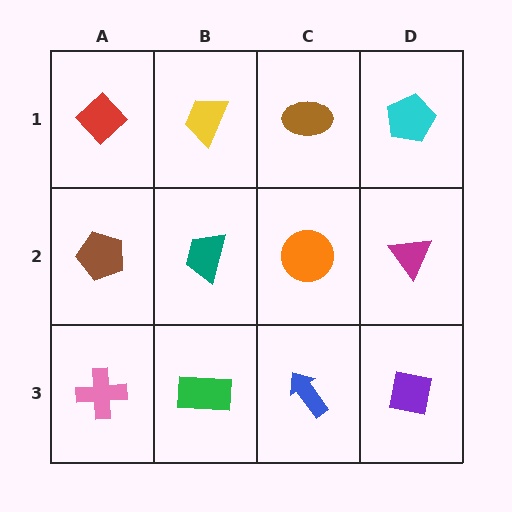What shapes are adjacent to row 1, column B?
A teal trapezoid (row 2, column B), a red diamond (row 1, column A), a brown ellipse (row 1, column C).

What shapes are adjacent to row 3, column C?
An orange circle (row 2, column C), a green rectangle (row 3, column B), a purple square (row 3, column D).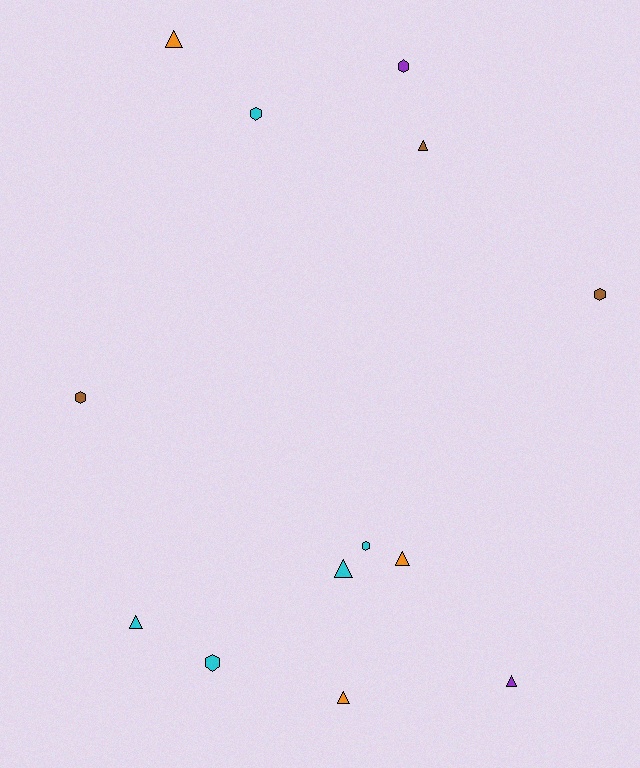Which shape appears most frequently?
Triangle, with 7 objects.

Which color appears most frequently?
Cyan, with 5 objects.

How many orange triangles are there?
There are 3 orange triangles.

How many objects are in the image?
There are 13 objects.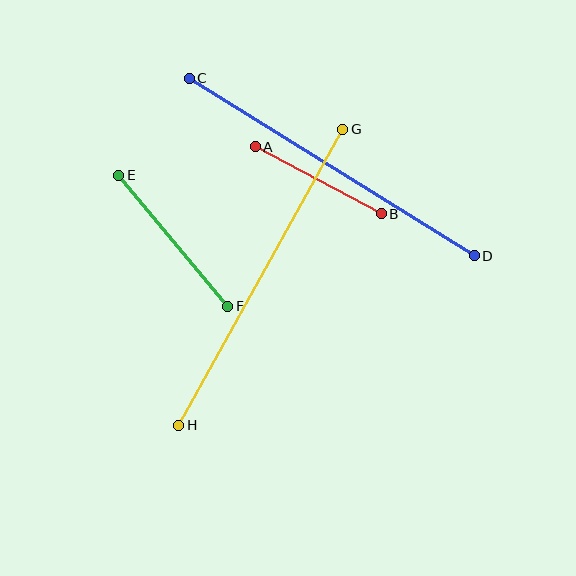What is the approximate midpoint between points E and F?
The midpoint is at approximately (173, 241) pixels.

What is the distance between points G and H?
The distance is approximately 338 pixels.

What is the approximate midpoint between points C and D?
The midpoint is at approximately (332, 167) pixels.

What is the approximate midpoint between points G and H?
The midpoint is at approximately (261, 277) pixels.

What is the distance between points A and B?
The distance is approximately 143 pixels.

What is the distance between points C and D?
The distance is approximately 336 pixels.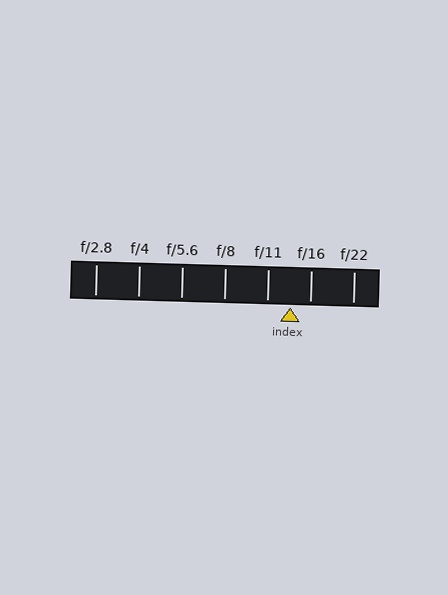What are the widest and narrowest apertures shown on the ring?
The widest aperture shown is f/2.8 and the narrowest is f/22.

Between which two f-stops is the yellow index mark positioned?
The index mark is between f/11 and f/16.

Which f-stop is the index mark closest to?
The index mark is closest to f/16.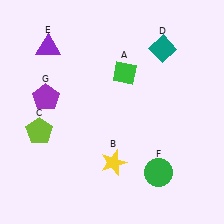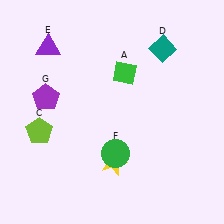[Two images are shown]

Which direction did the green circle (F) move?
The green circle (F) moved left.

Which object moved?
The green circle (F) moved left.